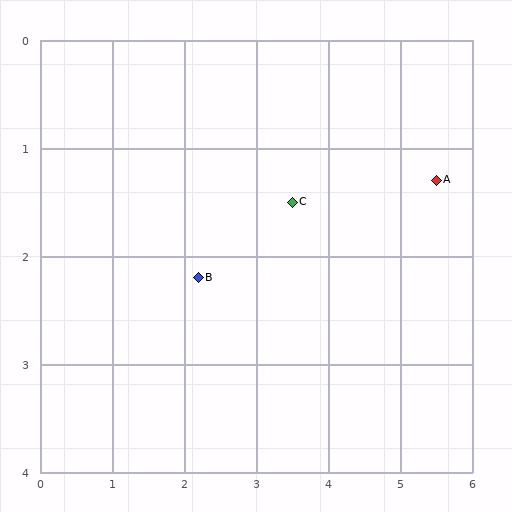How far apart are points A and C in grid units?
Points A and C are about 2.0 grid units apart.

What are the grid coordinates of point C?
Point C is at approximately (3.5, 1.5).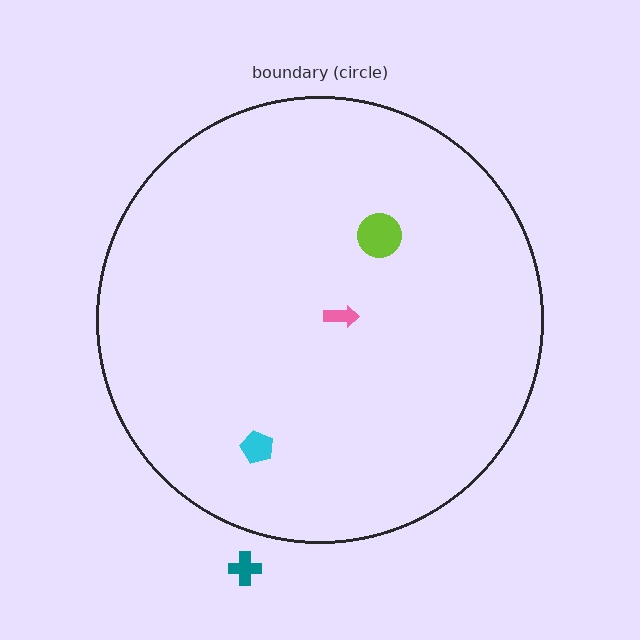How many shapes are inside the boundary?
3 inside, 1 outside.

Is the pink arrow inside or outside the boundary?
Inside.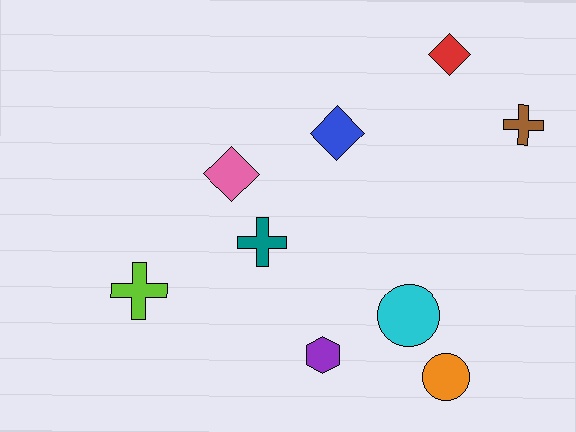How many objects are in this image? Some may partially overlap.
There are 9 objects.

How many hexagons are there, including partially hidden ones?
There is 1 hexagon.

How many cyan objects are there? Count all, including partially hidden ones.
There is 1 cyan object.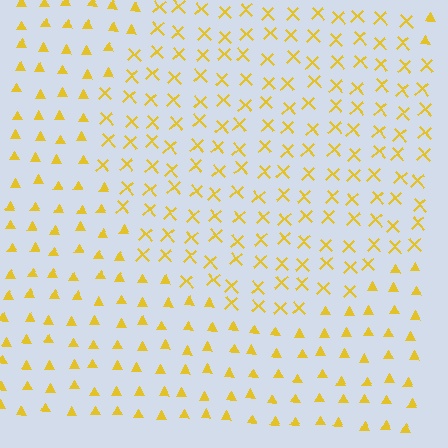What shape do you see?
I see a circle.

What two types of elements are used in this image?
The image uses X marks inside the circle region and triangles outside it.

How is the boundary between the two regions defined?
The boundary is defined by a change in element shape: X marks inside vs. triangles outside. All elements share the same color and spacing.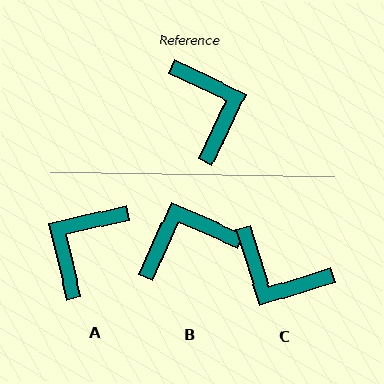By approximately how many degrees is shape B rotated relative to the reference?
Approximately 92 degrees counter-clockwise.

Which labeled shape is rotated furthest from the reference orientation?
C, about 137 degrees away.